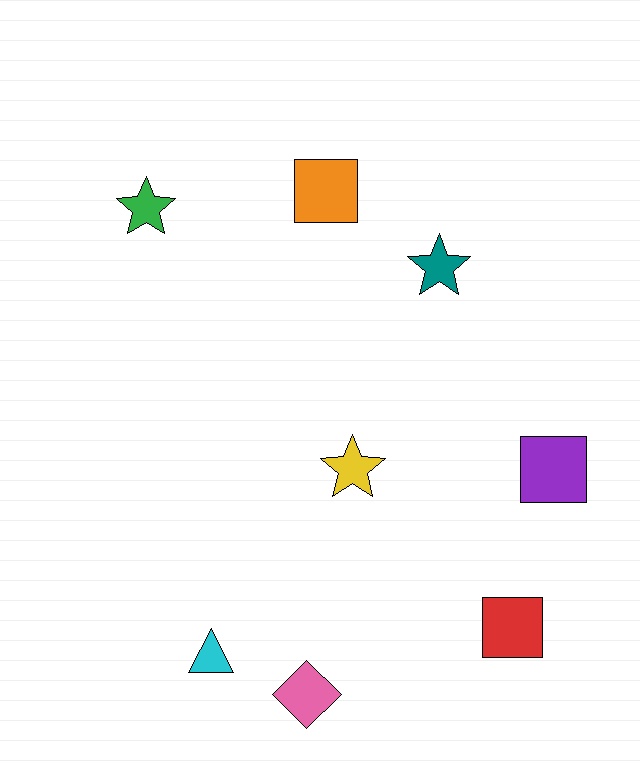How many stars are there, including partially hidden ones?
There are 3 stars.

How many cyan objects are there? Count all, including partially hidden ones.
There is 1 cyan object.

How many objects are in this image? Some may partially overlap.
There are 8 objects.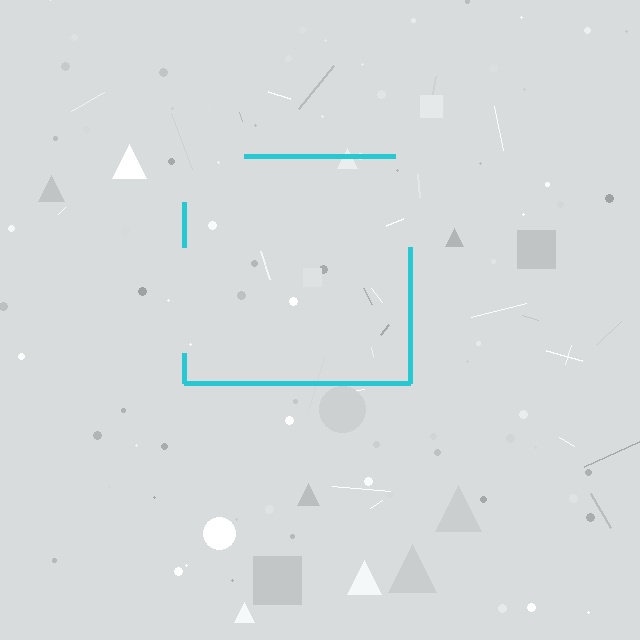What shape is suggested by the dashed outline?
The dashed outline suggests a square.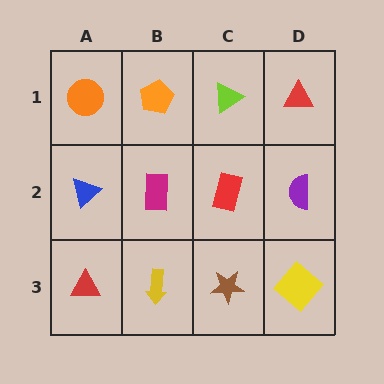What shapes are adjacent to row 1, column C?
A red rectangle (row 2, column C), an orange pentagon (row 1, column B), a red triangle (row 1, column D).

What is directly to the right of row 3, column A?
A yellow arrow.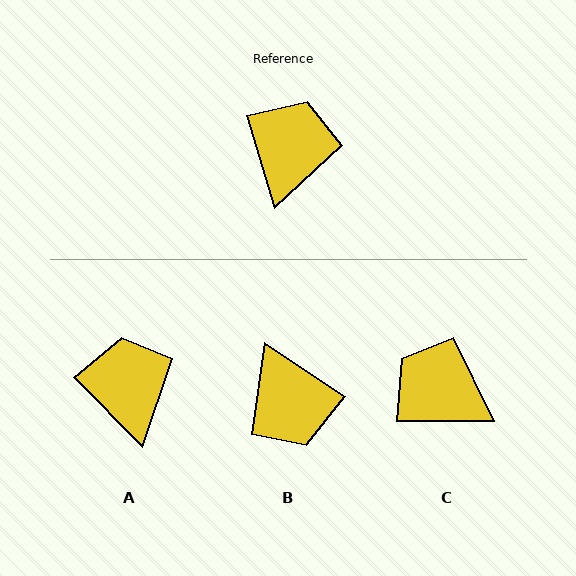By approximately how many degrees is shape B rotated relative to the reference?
Approximately 141 degrees clockwise.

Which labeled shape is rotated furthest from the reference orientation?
B, about 141 degrees away.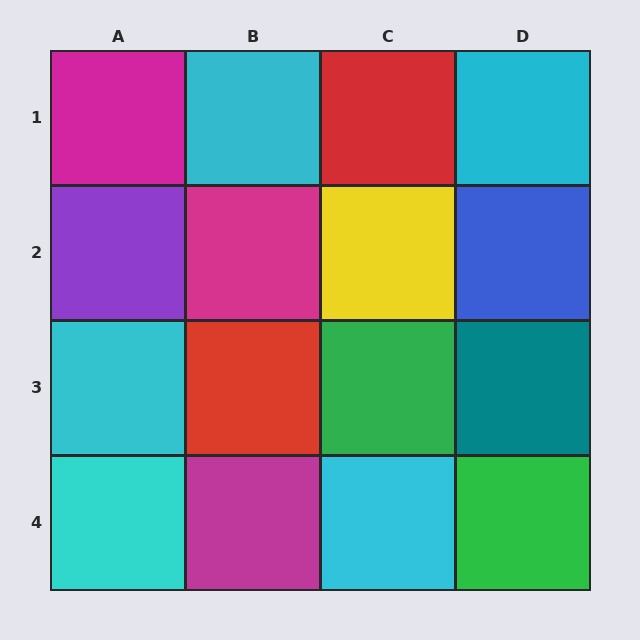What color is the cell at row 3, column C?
Green.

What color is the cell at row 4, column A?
Cyan.